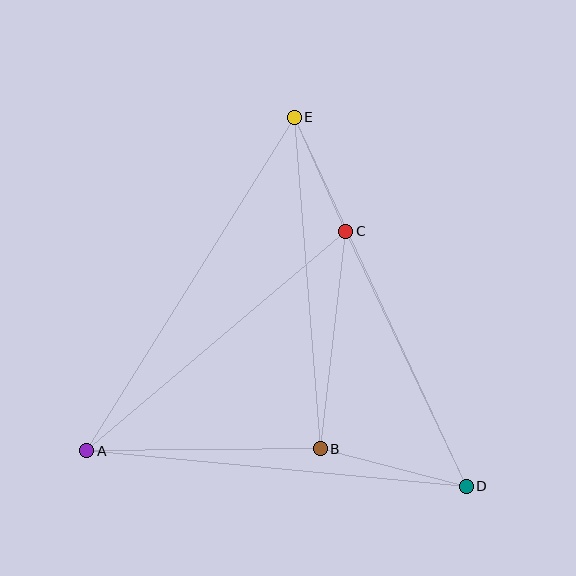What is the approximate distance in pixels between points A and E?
The distance between A and E is approximately 393 pixels.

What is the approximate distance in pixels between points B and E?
The distance between B and E is approximately 332 pixels.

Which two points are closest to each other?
Points C and E are closest to each other.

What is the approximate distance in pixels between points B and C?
The distance between B and C is approximately 219 pixels.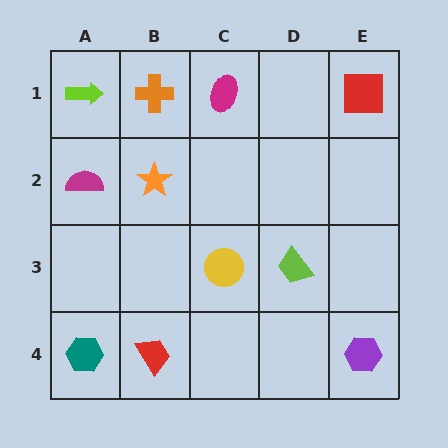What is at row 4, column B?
A red trapezoid.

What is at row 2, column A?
A magenta semicircle.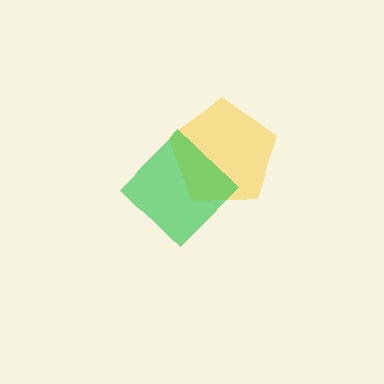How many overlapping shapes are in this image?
There are 2 overlapping shapes in the image.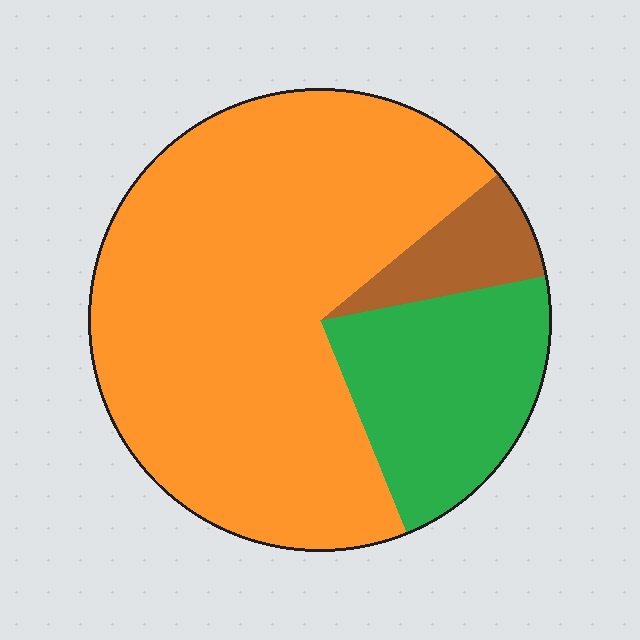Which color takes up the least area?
Brown, at roughly 10%.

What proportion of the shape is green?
Green takes up about one fifth (1/5) of the shape.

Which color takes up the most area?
Orange, at roughly 70%.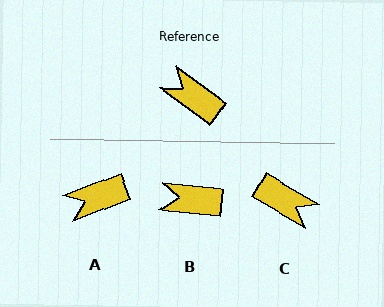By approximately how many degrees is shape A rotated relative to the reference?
Approximately 57 degrees counter-clockwise.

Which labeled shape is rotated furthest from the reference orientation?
C, about 174 degrees away.